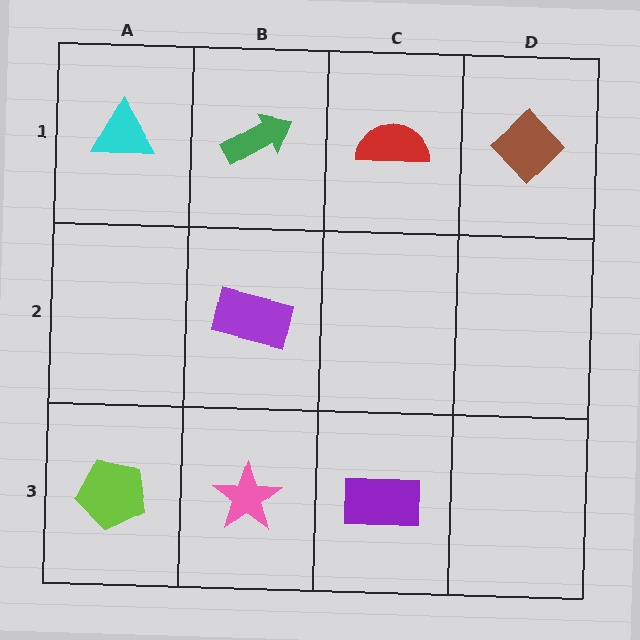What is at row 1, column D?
A brown diamond.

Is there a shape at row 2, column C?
No, that cell is empty.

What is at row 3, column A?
A lime pentagon.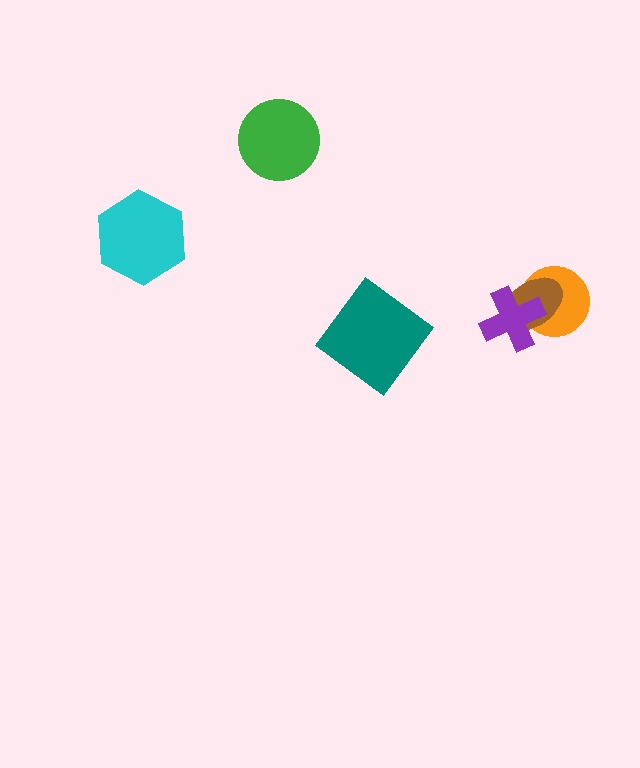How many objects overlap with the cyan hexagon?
0 objects overlap with the cyan hexagon.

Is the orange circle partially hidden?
Yes, it is partially covered by another shape.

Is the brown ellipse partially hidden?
Yes, it is partially covered by another shape.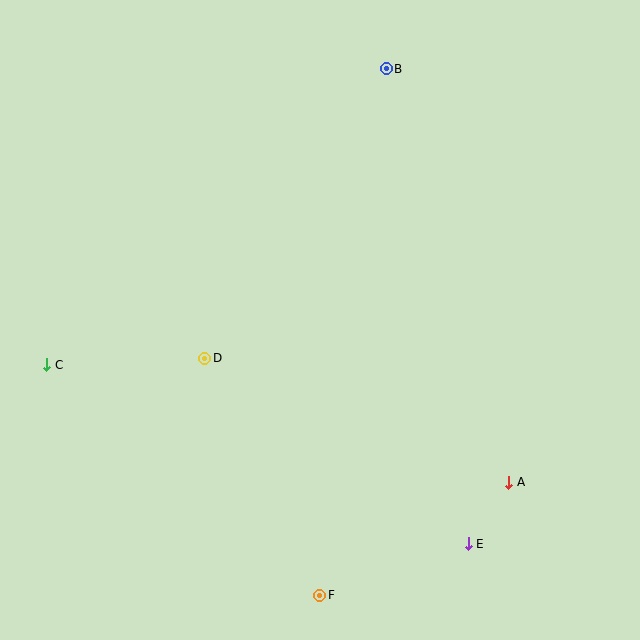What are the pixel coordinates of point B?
Point B is at (386, 69).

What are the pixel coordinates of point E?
Point E is at (468, 544).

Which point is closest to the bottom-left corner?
Point C is closest to the bottom-left corner.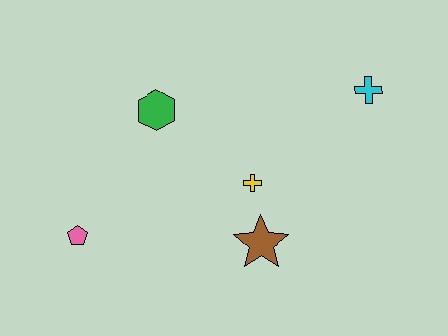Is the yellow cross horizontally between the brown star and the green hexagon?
Yes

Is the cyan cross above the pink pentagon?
Yes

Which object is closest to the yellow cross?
The brown star is closest to the yellow cross.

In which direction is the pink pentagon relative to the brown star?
The pink pentagon is to the left of the brown star.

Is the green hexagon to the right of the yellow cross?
No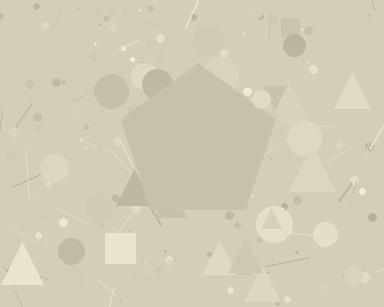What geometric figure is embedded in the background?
A pentagon is embedded in the background.